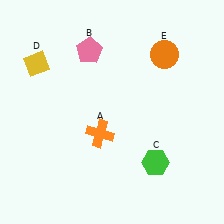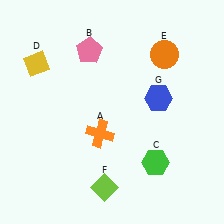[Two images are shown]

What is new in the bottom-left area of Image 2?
A lime diamond (F) was added in the bottom-left area of Image 2.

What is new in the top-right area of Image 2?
A blue hexagon (G) was added in the top-right area of Image 2.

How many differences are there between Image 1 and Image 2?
There are 2 differences between the two images.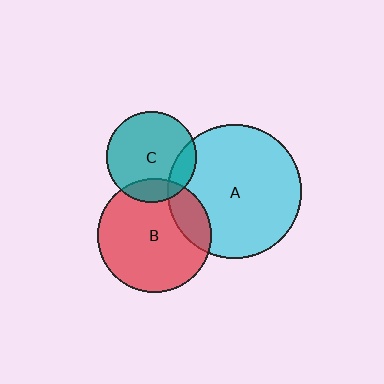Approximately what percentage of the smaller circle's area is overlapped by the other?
Approximately 15%.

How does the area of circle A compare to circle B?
Approximately 1.4 times.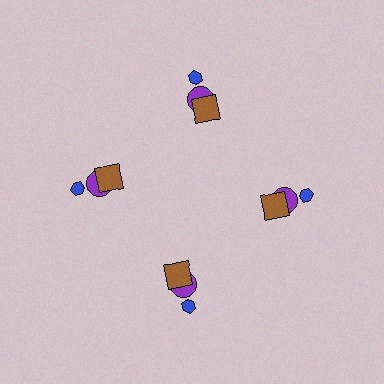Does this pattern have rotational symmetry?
Yes, this pattern has 4-fold rotational symmetry. It looks the same after rotating 90 degrees around the center.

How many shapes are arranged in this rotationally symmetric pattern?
There are 12 shapes, arranged in 4 groups of 3.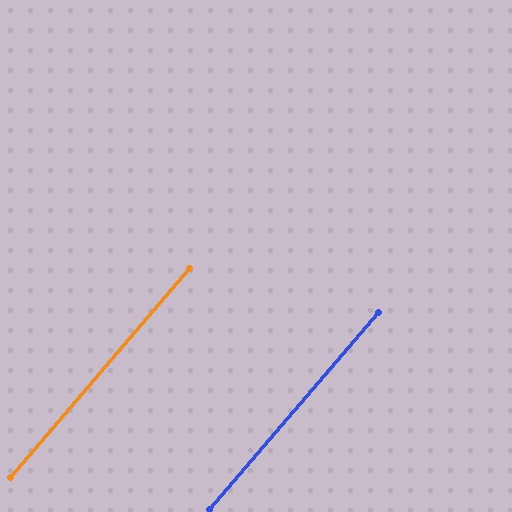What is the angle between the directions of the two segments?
Approximately 0 degrees.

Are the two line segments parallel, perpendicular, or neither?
Parallel — their directions differ by only 0.1°.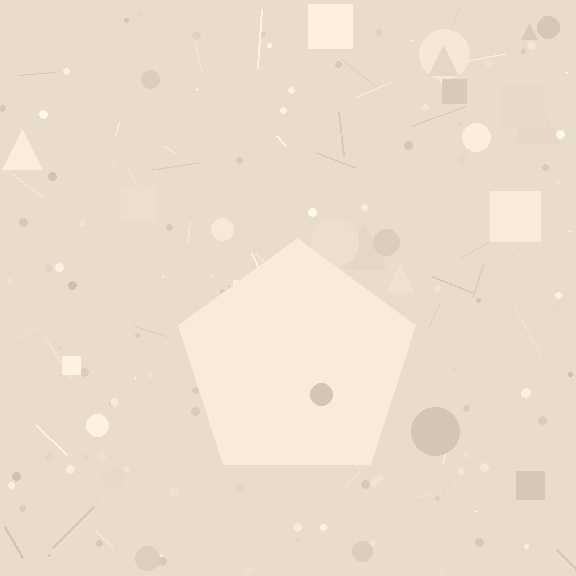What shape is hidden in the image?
A pentagon is hidden in the image.